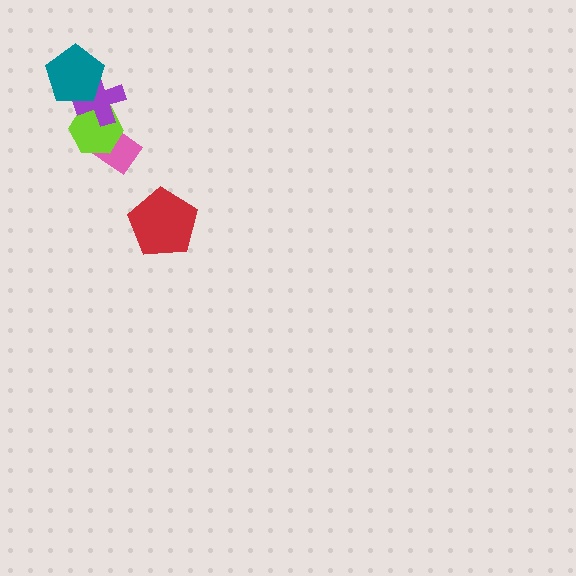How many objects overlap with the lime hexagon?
2 objects overlap with the lime hexagon.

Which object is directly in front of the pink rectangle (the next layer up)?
The lime hexagon is directly in front of the pink rectangle.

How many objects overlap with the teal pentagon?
1 object overlaps with the teal pentagon.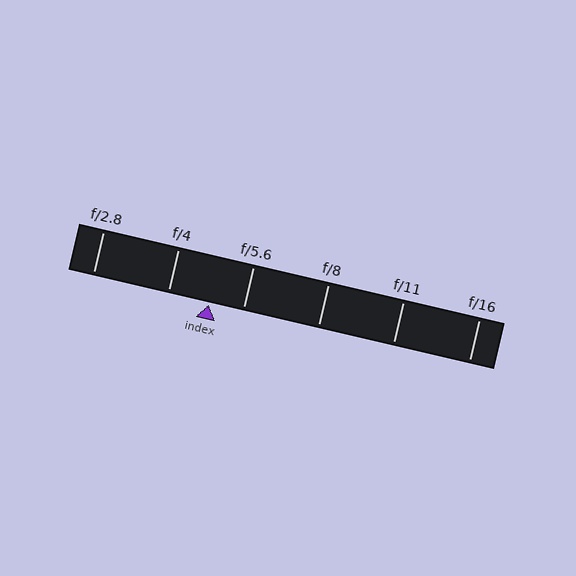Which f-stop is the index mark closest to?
The index mark is closest to f/5.6.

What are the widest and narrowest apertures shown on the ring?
The widest aperture shown is f/2.8 and the narrowest is f/16.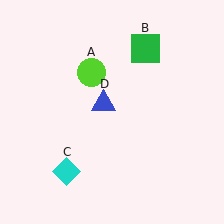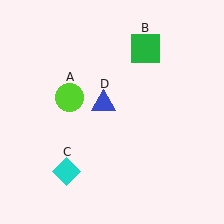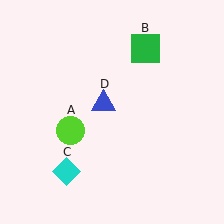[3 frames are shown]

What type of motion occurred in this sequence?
The lime circle (object A) rotated counterclockwise around the center of the scene.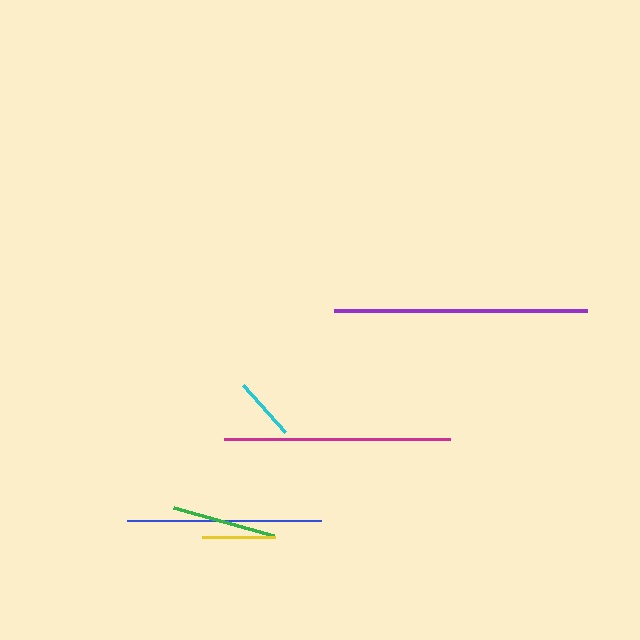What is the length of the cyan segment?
The cyan segment is approximately 63 pixels long.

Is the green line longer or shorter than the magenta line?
The magenta line is longer than the green line.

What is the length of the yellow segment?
The yellow segment is approximately 73 pixels long.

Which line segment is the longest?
The purple line is the longest at approximately 254 pixels.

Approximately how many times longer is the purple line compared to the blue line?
The purple line is approximately 1.3 times the length of the blue line.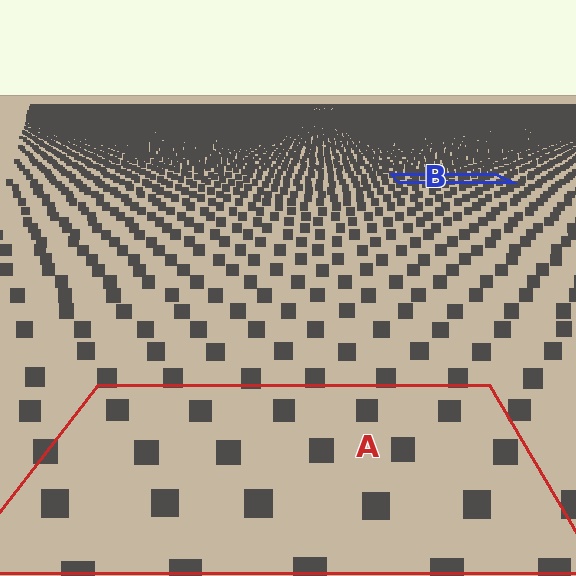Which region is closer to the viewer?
Region A is closer. The texture elements there are larger and more spread out.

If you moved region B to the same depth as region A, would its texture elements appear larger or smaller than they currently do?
They would appear larger. At a closer depth, the same texture elements are projected at a bigger on-screen size.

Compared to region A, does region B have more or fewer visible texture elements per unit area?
Region B has more texture elements per unit area — they are packed more densely because it is farther away.